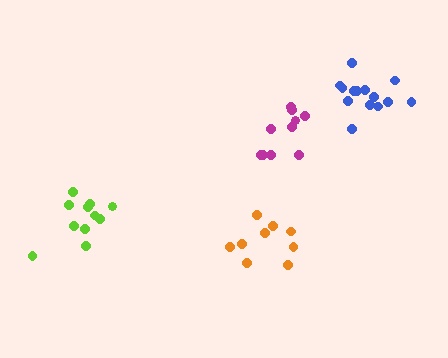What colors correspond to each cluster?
The clusters are colored: orange, magenta, blue, lime.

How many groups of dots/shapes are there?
There are 4 groups.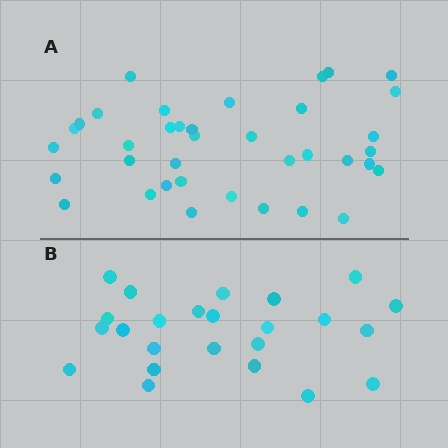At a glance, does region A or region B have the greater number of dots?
Region A (the top region) has more dots.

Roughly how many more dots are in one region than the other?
Region A has approximately 15 more dots than region B.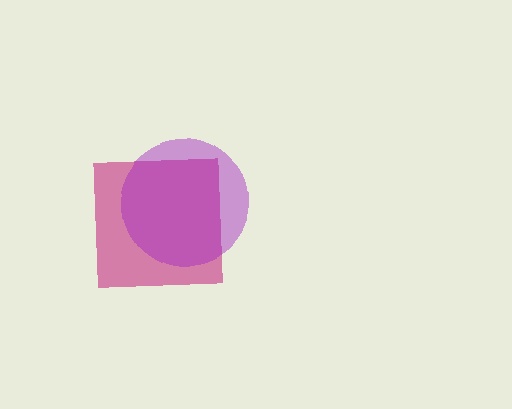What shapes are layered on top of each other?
The layered shapes are: a magenta square, a purple circle.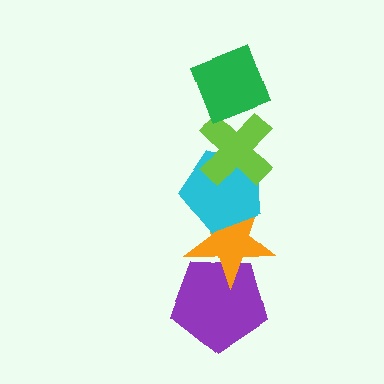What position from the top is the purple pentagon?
The purple pentagon is 5th from the top.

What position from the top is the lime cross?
The lime cross is 2nd from the top.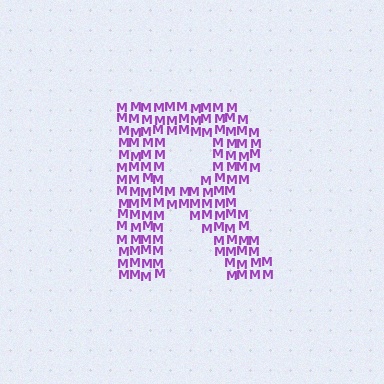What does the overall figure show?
The overall figure shows the letter R.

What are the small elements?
The small elements are letter M's.